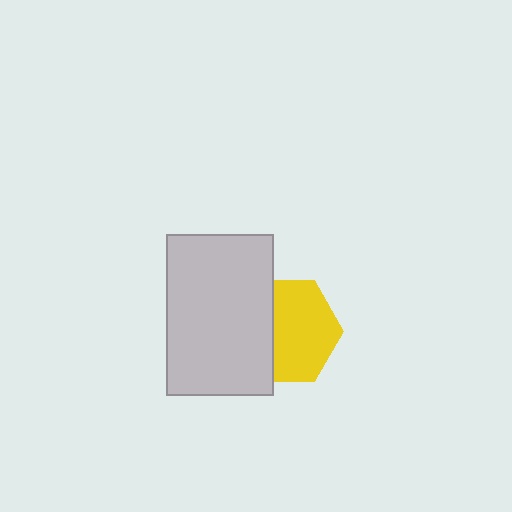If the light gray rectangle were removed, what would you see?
You would see the complete yellow hexagon.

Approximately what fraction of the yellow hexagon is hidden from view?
Roughly 37% of the yellow hexagon is hidden behind the light gray rectangle.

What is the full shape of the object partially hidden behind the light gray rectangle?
The partially hidden object is a yellow hexagon.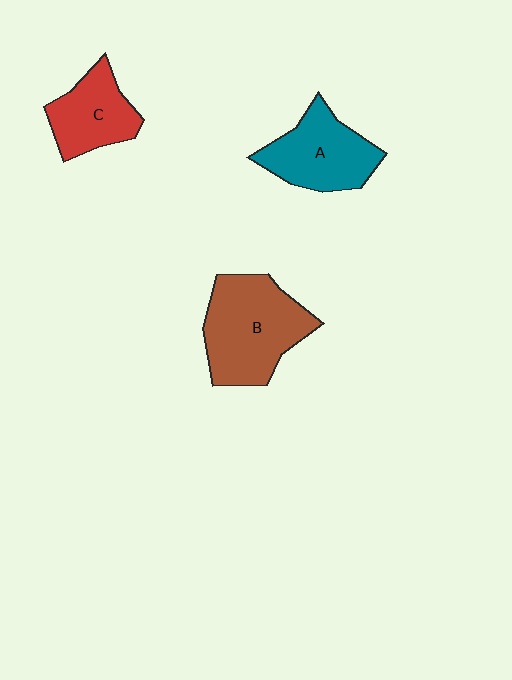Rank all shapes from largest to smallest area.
From largest to smallest: B (brown), A (teal), C (red).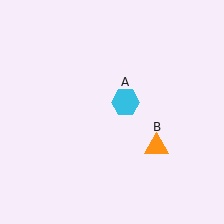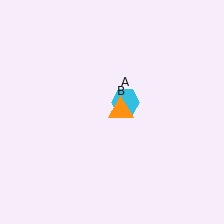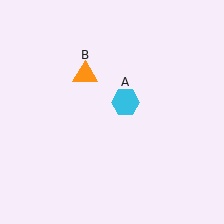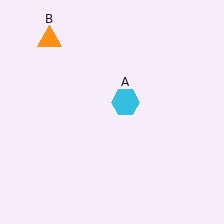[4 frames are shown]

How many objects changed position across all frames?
1 object changed position: orange triangle (object B).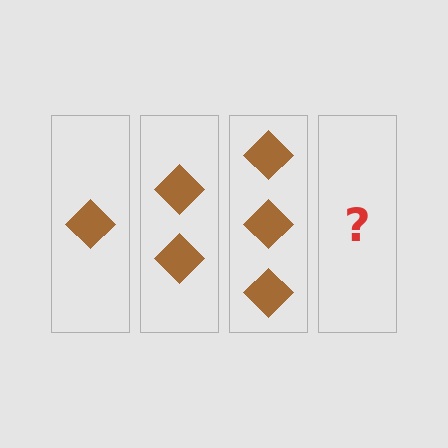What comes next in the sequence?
The next element should be 4 diamonds.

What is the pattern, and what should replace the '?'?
The pattern is that each step adds one more diamond. The '?' should be 4 diamonds.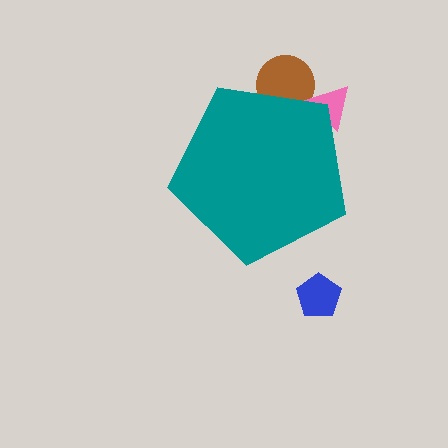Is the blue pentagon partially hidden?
No, the blue pentagon is fully visible.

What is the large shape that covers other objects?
A teal pentagon.